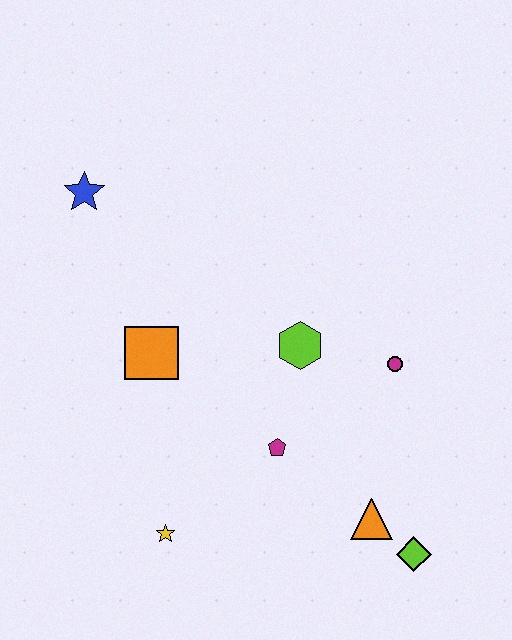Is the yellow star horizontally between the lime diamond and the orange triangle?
No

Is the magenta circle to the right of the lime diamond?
No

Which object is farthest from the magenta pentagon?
The blue star is farthest from the magenta pentagon.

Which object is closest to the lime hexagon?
The magenta circle is closest to the lime hexagon.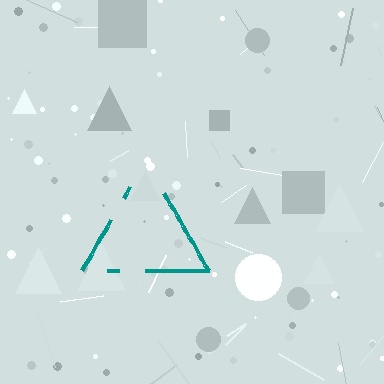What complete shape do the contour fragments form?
The contour fragments form a triangle.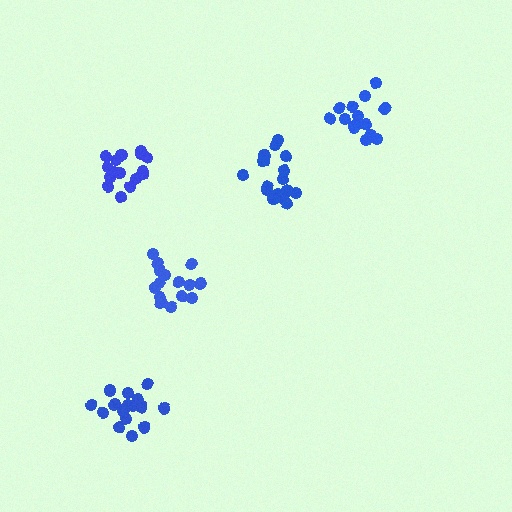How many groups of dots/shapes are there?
There are 5 groups.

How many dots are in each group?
Group 1: 16 dots, Group 2: 15 dots, Group 3: 19 dots, Group 4: 16 dots, Group 5: 17 dots (83 total).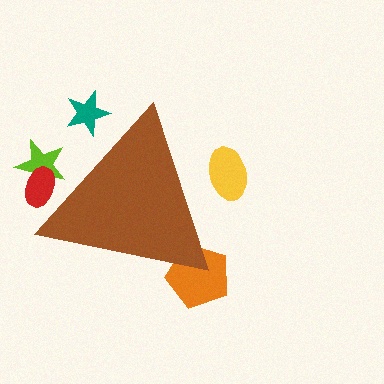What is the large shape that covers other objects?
A brown triangle.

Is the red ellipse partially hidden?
Yes, the red ellipse is partially hidden behind the brown triangle.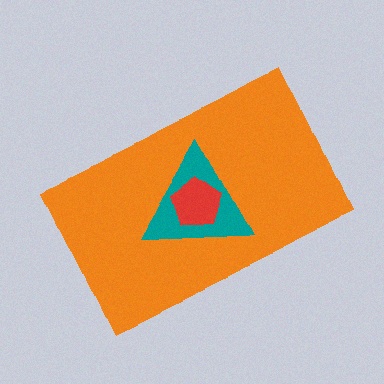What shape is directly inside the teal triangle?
The red pentagon.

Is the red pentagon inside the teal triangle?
Yes.